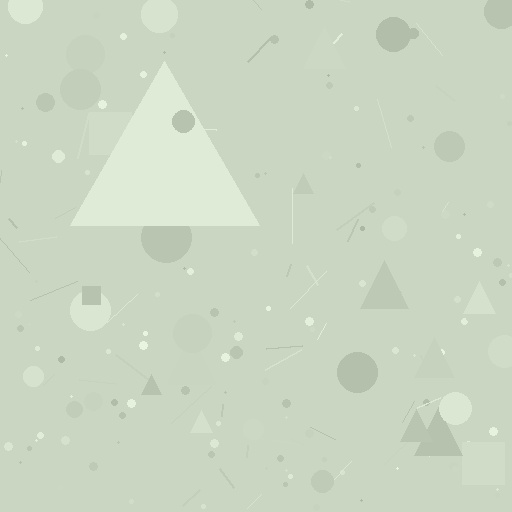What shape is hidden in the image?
A triangle is hidden in the image.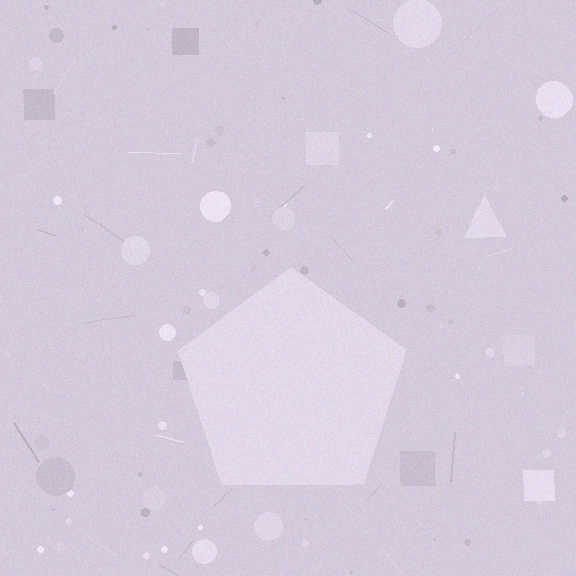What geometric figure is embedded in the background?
A pentagon is embedded in the background.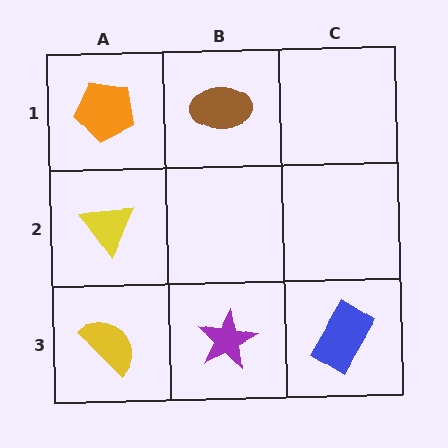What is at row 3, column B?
A purple star.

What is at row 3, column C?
A blue rectangle.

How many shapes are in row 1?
2 shapes.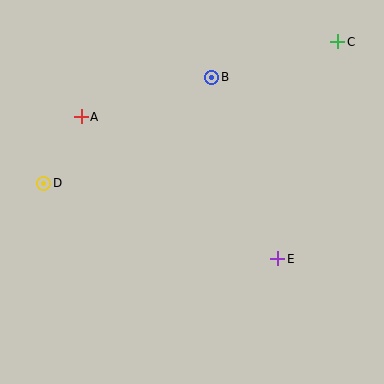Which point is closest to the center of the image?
Point E at (278, 259) is closest to the center.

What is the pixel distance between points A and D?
The distance between A and D is 76 pixels.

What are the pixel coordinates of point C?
Point C is at (338, 42).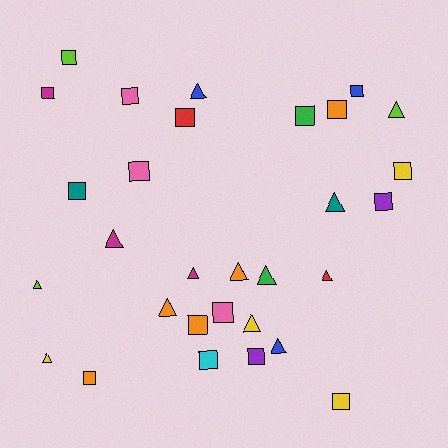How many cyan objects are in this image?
There is 1 cyan object.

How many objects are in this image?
There are 30 objects.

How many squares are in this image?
There are 17 squares.